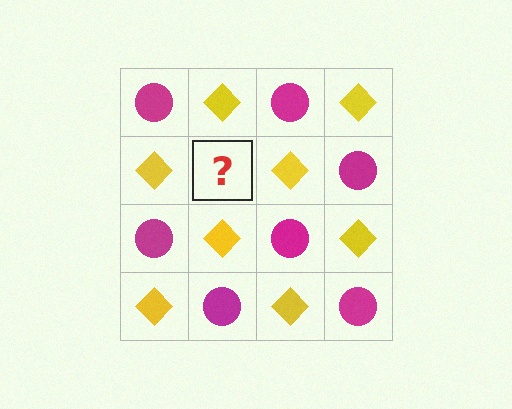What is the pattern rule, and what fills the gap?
The rule is that it alternates magenta circle and yellow diamond in a checkerboard pattern. The gap should be filled with a magenta circle.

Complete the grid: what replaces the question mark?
The question mark should be replaced with a magenta circle.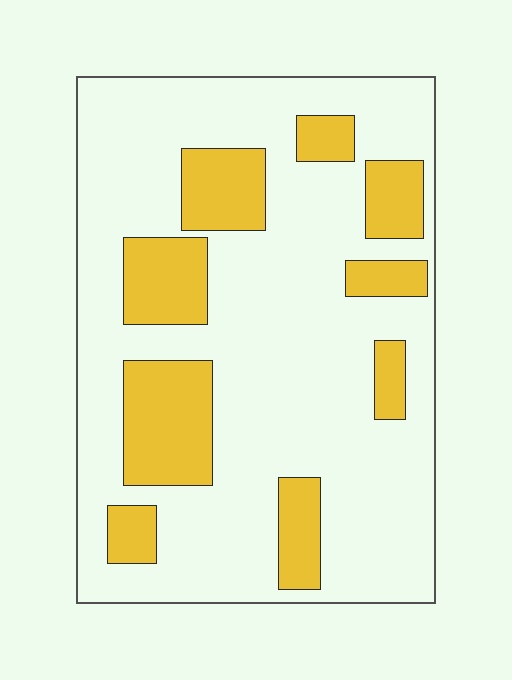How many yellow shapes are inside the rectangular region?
9.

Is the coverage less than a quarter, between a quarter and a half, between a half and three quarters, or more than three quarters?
Less than a quarter.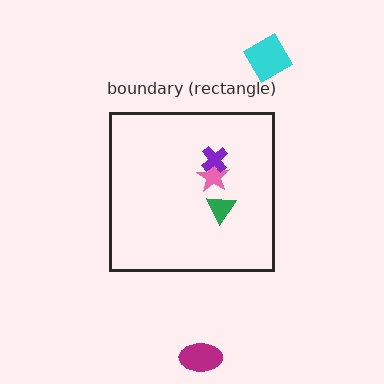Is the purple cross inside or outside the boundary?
Inside.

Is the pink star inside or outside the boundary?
Inside.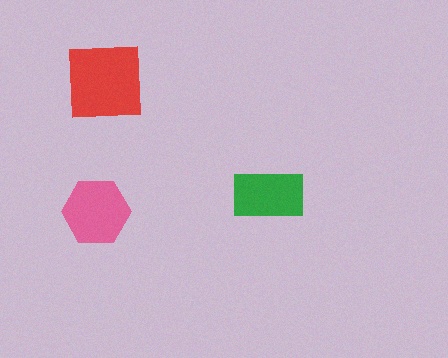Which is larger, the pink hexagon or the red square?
The red square.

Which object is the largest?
The red square.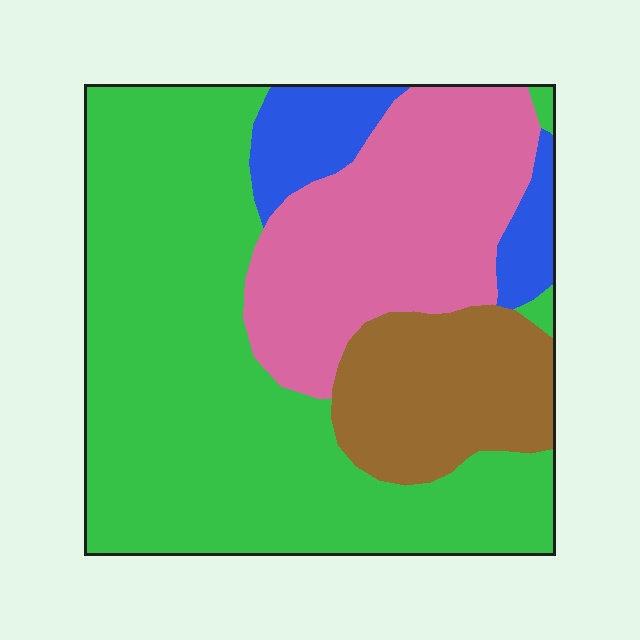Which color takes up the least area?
Blue, at roughly 10%.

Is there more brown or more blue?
Brown.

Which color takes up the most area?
Green, at roughly 50%.